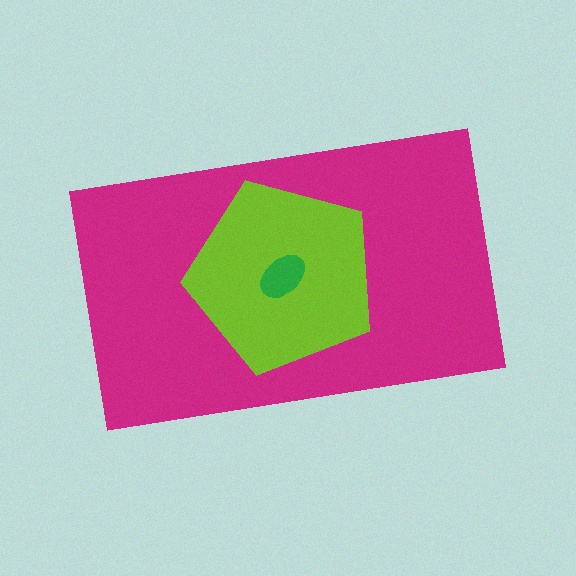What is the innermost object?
The green ellipse.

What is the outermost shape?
The magenta rectangle.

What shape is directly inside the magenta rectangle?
The lime pentagon.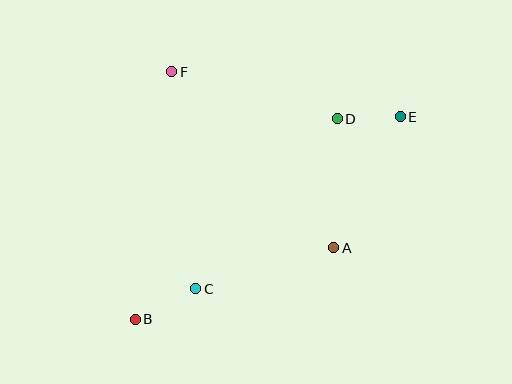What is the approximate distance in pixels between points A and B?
The distance between A and B is approximately 211 pixels.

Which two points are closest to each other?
Points D and E are closest to each other.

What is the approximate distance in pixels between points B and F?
The distance between B and F is approximately 250 pixels.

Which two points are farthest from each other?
Points B and E are farthest from each other.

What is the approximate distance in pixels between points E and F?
The distance between E and F is approximately 233 pixels.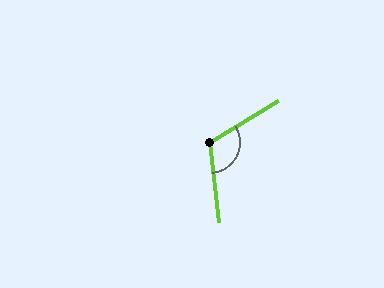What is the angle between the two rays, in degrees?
Approximately 115 degrees.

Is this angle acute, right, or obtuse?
It is obtuse.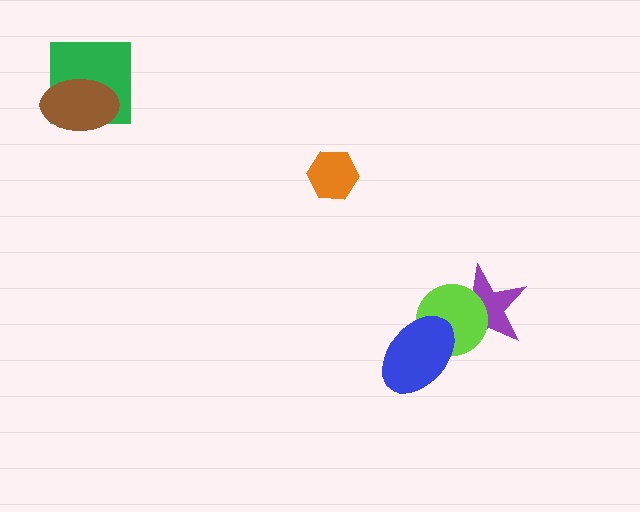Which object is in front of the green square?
The brown ellipse is in front of the green square.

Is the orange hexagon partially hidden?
No, no other shape covers it.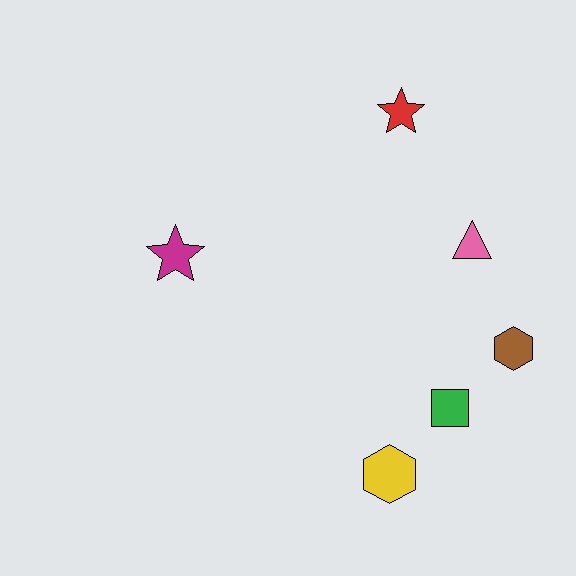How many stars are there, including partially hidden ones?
There are 2 stars.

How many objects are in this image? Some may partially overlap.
There are 6 objects.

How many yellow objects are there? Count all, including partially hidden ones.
There is 1 yellow object.